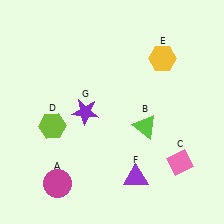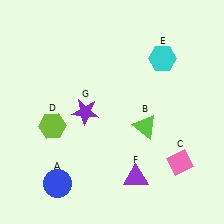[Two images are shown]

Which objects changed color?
A changed from magenta to blue. E changed from yellow to cyan.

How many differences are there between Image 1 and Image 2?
There are 2 differences between the two images.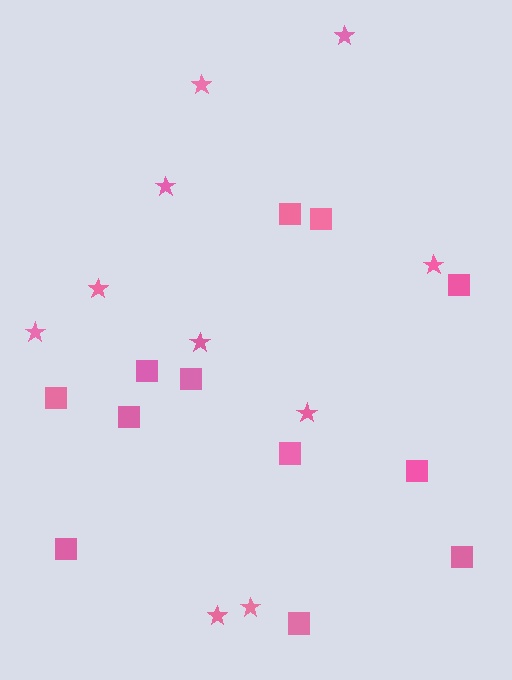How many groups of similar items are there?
There are 2 groups: one group of squares (12) and one group of stars (10).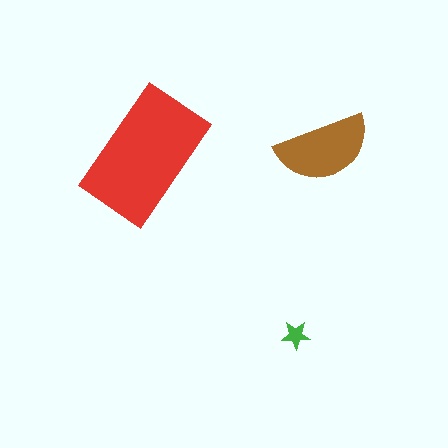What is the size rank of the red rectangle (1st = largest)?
1st.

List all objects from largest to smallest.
The red rectangle, the brown semicircle, the green star.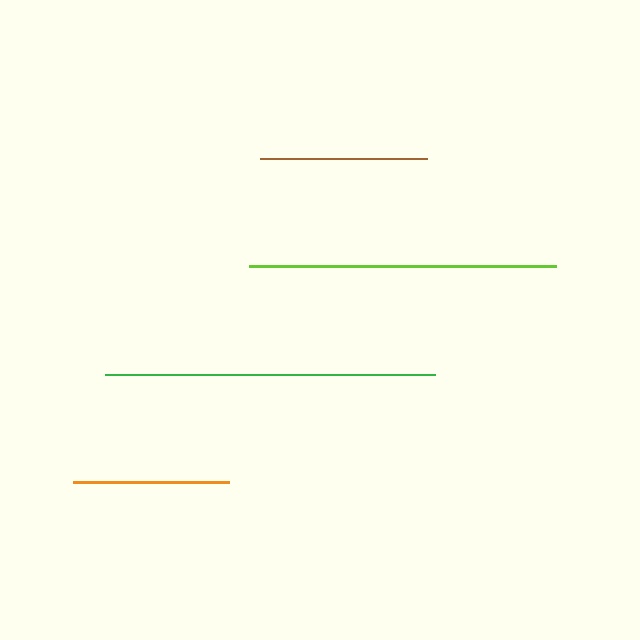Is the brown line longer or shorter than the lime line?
The lime line is longer than the brown line.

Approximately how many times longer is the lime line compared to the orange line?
The lime line is approximately 2.0 times the length of the orange line.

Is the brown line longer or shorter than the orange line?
The brown line is longer than the orange line.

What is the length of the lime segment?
The lime segment is approximately 307 pixels long.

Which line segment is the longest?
The green line is the longest at approximately 330 pixels.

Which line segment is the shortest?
The orange line is the shortest at approximately 156 pixels.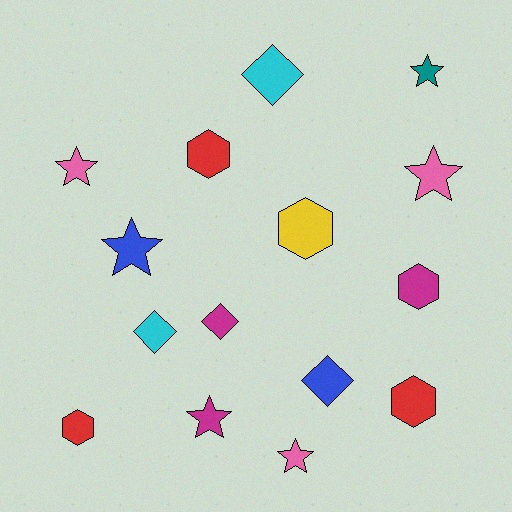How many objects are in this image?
There are 15 objects.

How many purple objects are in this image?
There are no purple objects.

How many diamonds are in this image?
There are 4 diamonds.